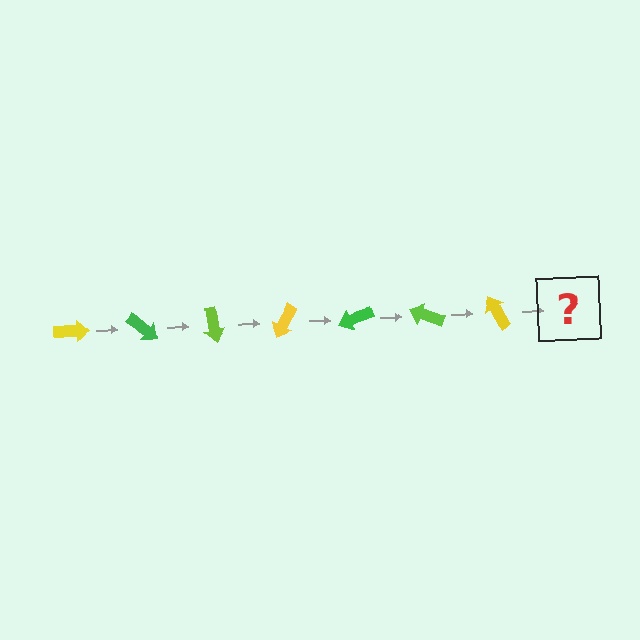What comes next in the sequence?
The next element should be a green arrow, rotated 280 degrees from the start.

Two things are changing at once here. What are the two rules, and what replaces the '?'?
The two rules are that it rotates 40 degrees each step and the color cycles through yellow, green, and lime. The '?' should be a green arrow, rotated 280 degrees from the start.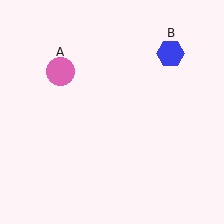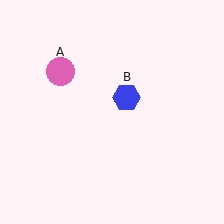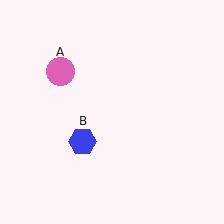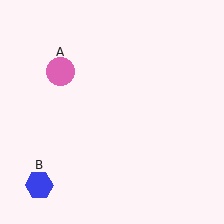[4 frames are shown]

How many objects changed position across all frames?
1 object changed position: blue hexagon (object B).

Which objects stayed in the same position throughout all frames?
Pink circle (object A) remained stationary.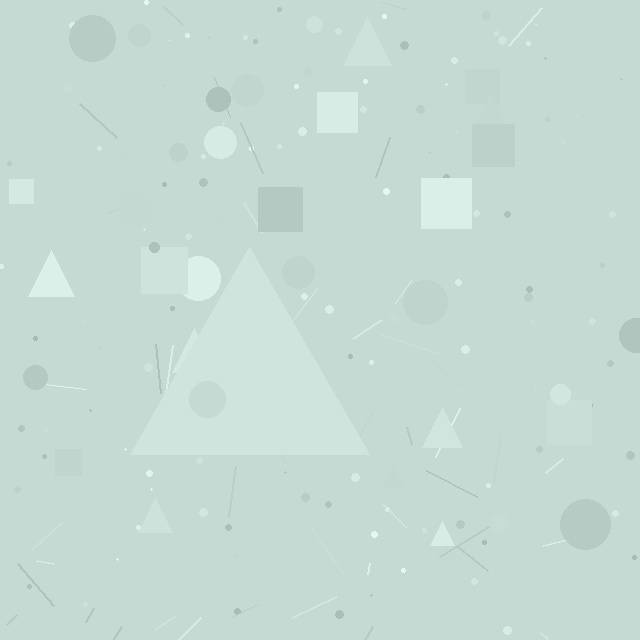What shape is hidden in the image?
A triangle is hidden in the image.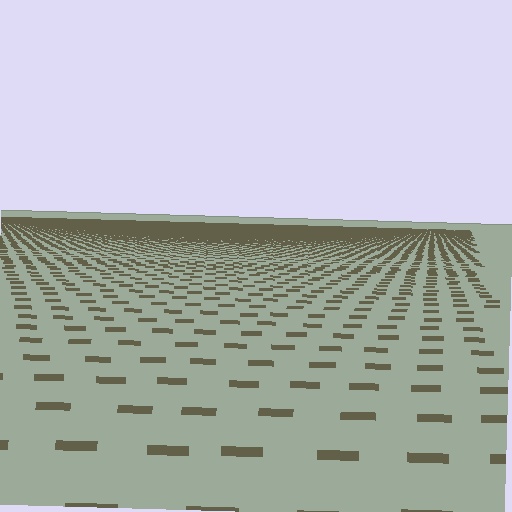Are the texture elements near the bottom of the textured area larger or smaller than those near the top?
Larger. Near the bottom, elements are closer to the viewer and appear at a bigger on-screen size.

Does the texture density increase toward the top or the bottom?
Density increases toward the top.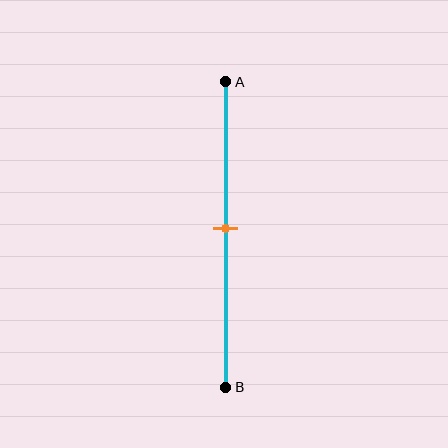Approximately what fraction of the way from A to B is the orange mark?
The orange mark is approximately 50% of the way from A to B.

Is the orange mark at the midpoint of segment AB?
Yes, the mark is approximately at the midpoint.